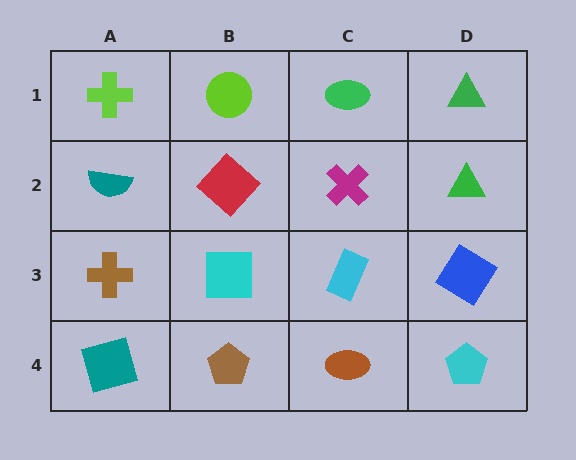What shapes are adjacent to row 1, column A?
A teal semicircle (row 2, column A), a lime circle (row 1, column B).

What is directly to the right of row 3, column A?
A cyan square.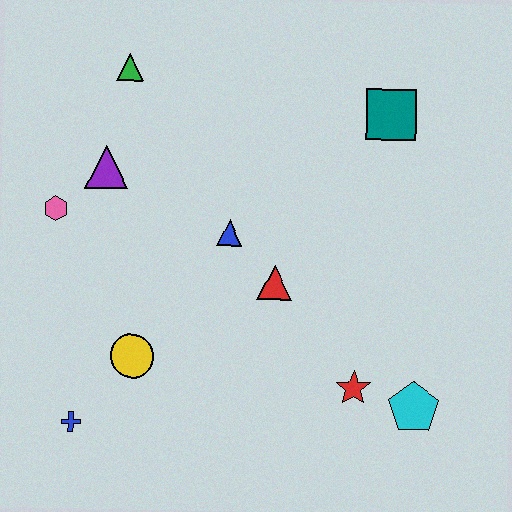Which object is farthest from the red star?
The green triangle is farthest from the red star.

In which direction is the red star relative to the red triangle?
The red star is below the red triangle.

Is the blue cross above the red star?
No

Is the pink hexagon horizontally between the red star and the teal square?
No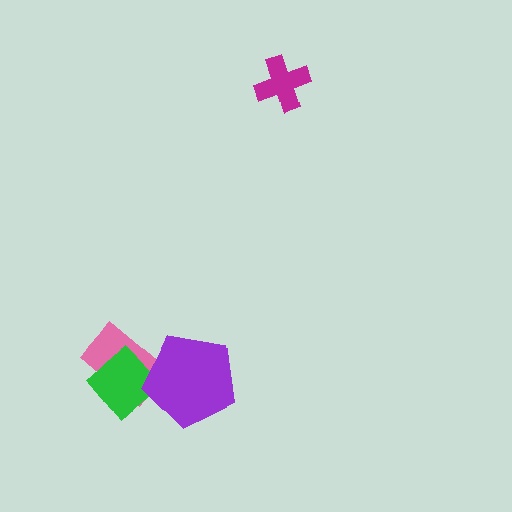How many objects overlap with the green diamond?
2 objects overlap with the green diamond.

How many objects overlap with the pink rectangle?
2 objects overlap with the pink rectangle.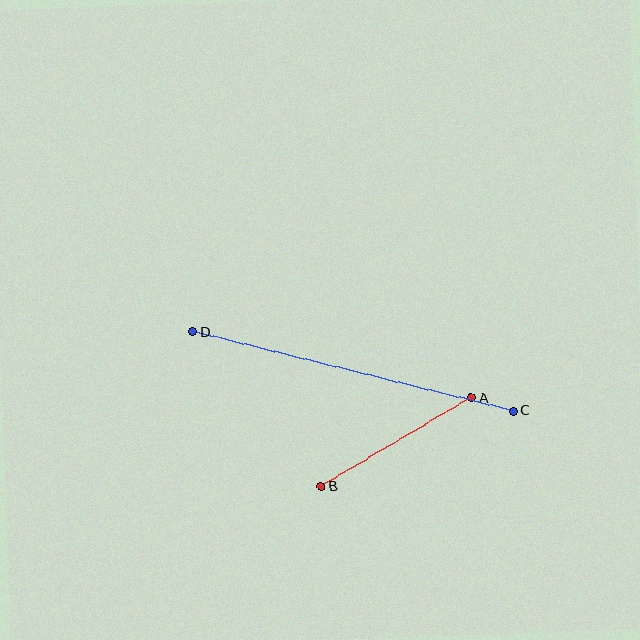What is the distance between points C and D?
The distance is approximately 330 pixels.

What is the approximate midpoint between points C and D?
The midpoint is at approximately (353, 371) pixels.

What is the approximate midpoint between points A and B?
The midpoint is at approximately (396, 442) pixels.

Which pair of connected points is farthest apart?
Points C and D are farthest apart.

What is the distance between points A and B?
The distance is approximately 174 pixels.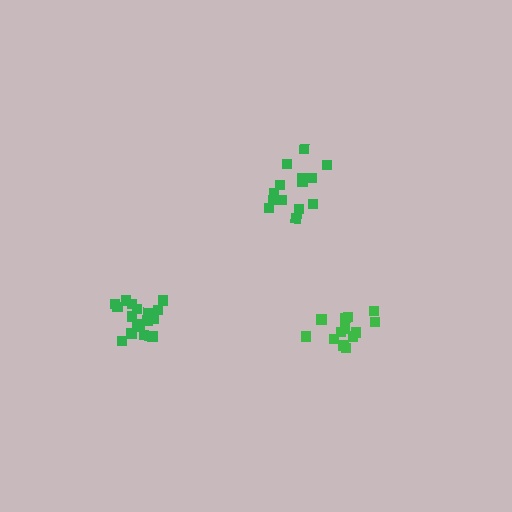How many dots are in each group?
Group 1: 19 dots, Group 2: 14 dots, Group 3: 13 dots (46 total).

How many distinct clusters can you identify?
There are 3 distinct clusters.